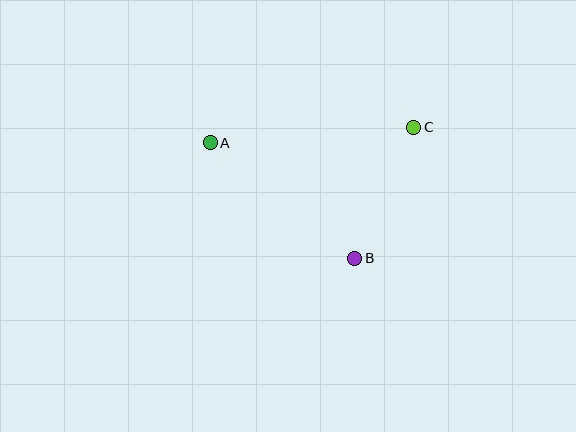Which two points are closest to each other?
Points B and C are closest to each other.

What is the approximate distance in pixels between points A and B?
The distance between A and B is approximately 185 pixels.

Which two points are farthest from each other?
Points A and C are farthest from each other.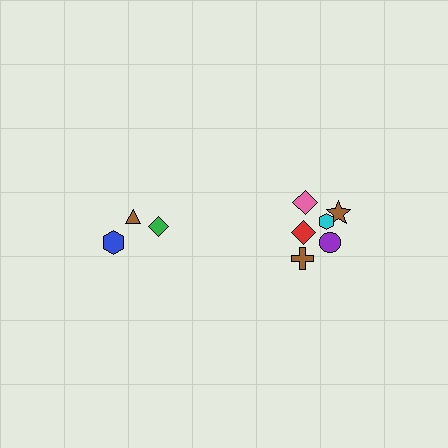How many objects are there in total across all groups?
There are 9 objects.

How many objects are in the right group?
There are 6 objects.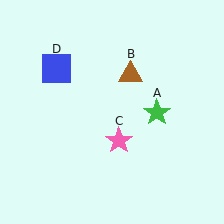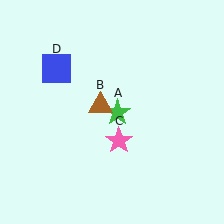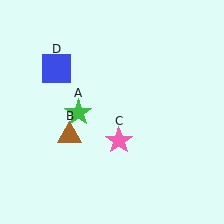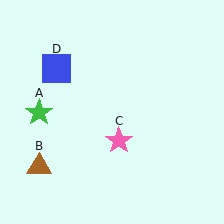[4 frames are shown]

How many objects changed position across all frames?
2 objects changed position: green star (object A), brown triangle (object B).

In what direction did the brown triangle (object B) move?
The brown triangle (object B) moved down and to the left.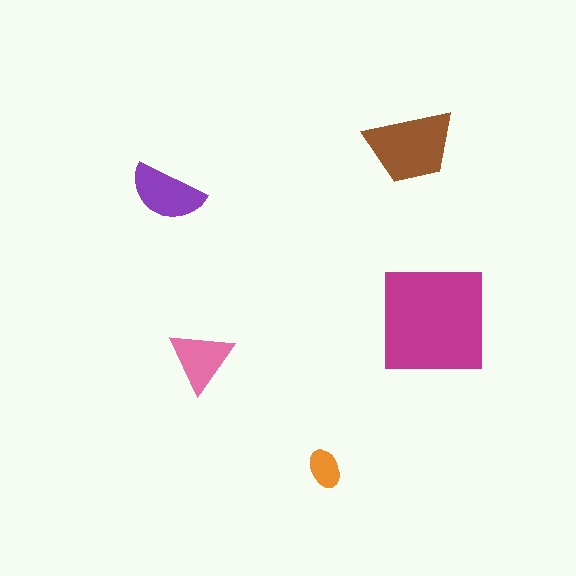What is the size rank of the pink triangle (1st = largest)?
4th.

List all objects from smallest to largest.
The orange ellipse, the pink triangle, the purple semicircle, the brown trapezoid, the magenta square.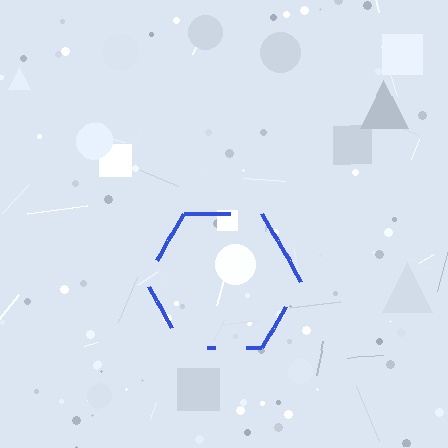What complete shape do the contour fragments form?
The contour fragments form a hexagon.